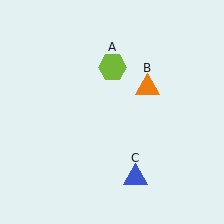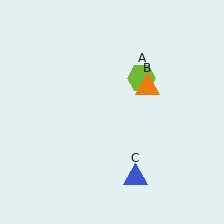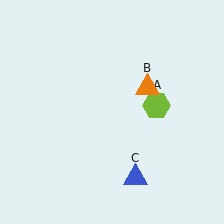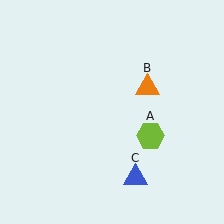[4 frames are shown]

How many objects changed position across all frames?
1 object changed position: lime hexagon (object A).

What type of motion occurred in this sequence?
The lime hexagon (object A) rotated clockwise around the center of the scene.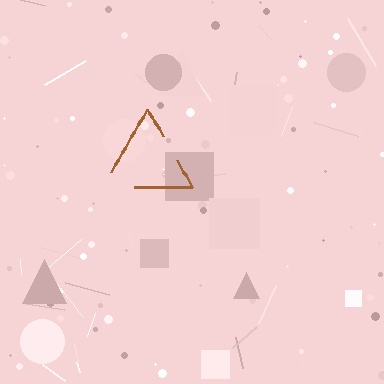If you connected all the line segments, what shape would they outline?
They would outline a triangle.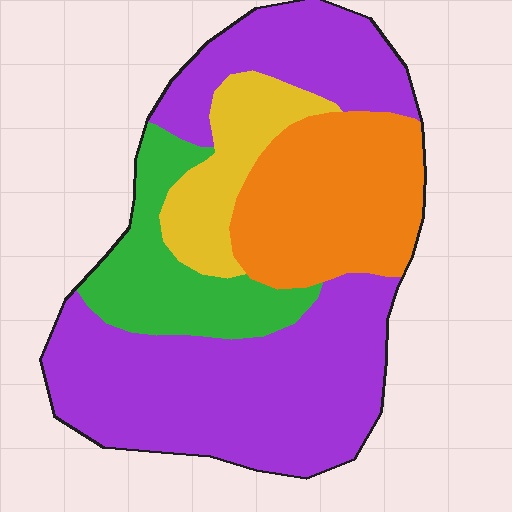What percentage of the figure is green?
Green takes up less than a quarter of the figure.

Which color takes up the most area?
Purple, at roughly 50%.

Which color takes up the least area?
Yellow, at roughly 10%.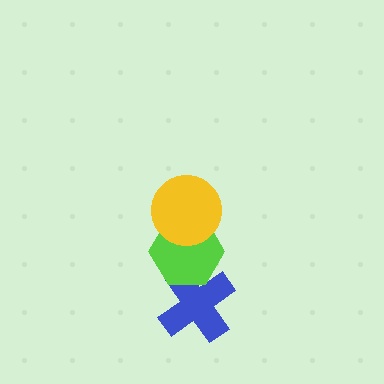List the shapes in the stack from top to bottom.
From top to bottom: the yellow circle, the lime hexagon, the blue cross.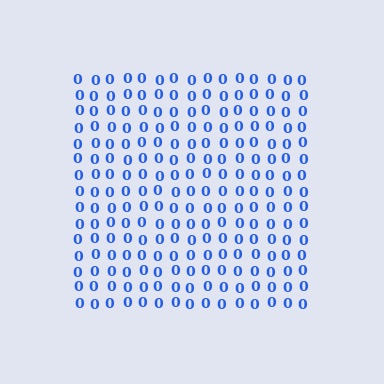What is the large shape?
The large shape is a square.